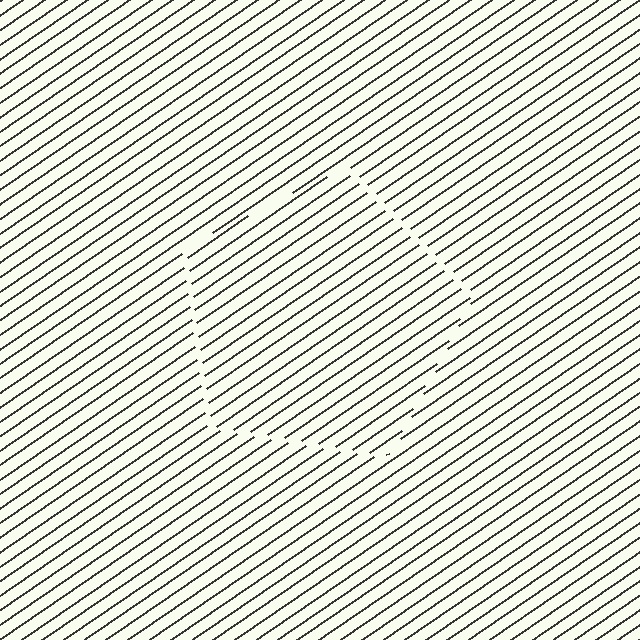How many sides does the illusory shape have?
5 sides — the line-ends trace a pentagon.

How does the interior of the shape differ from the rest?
The interior of the shape contains the same grating, shifted by half a period — the contour is defined by the phase discontinuity where line-ends from the inner and outer gratings abut.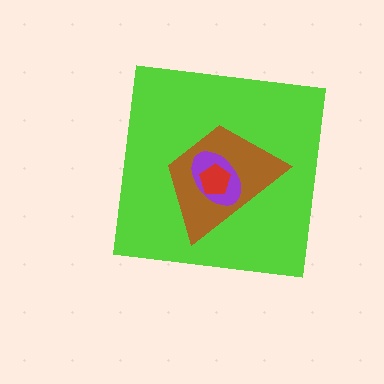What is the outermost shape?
The lime square.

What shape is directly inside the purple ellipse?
The red pentagon.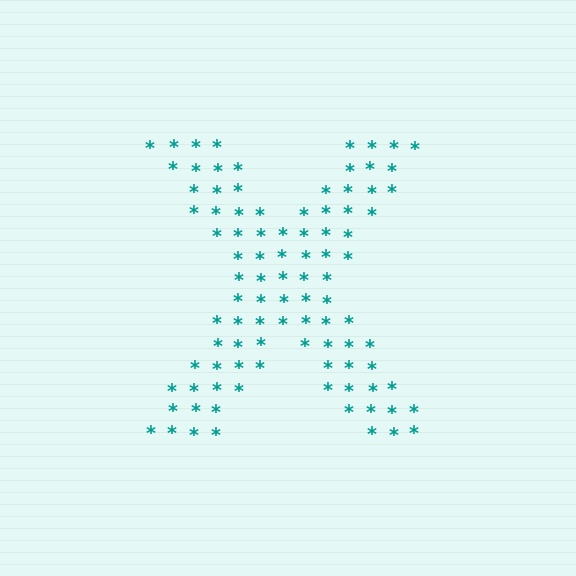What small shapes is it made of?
It is made of small asterisks.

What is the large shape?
The large shape is the letter X.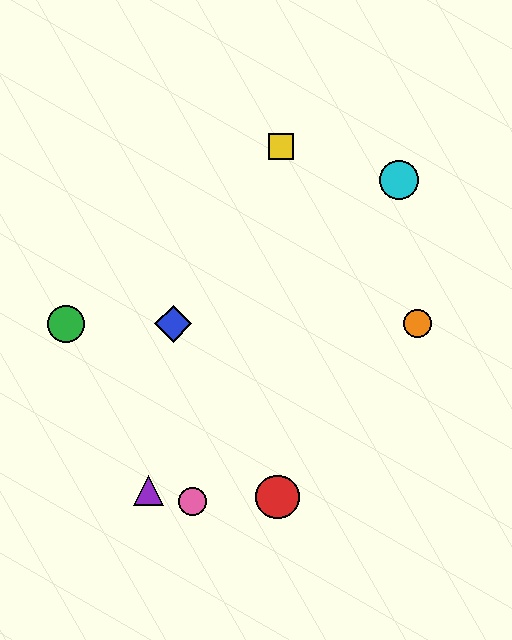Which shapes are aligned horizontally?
The blue diamond, the green circle, the orange circle are aligned horizontally.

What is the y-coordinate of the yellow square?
The yellow square is at y≈147.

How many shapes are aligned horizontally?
3 shapes (the blue diamond, the green circle, the orange circle) are aligned horizontally.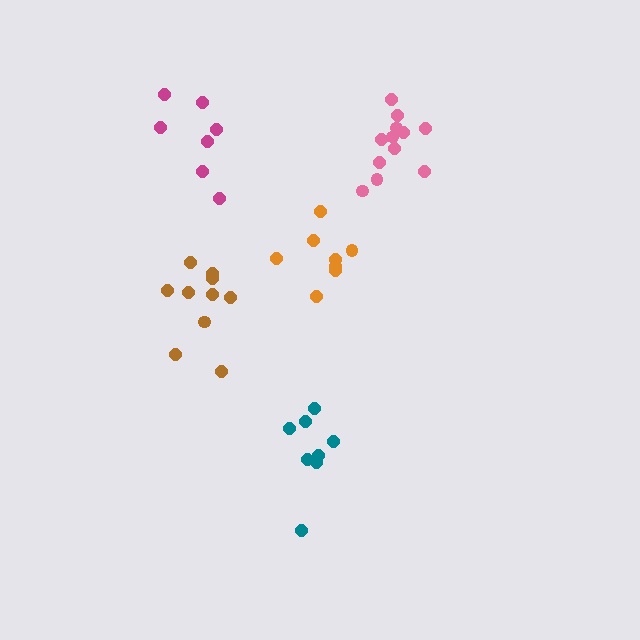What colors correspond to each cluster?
The clusters are colored: teal, orange, magenta, pink, brown.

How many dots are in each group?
Group 1: 8 dots, Group 2: 8 dots, Group 3: 7 dots, Group 4: 12 dots, Group 5: 10 dots (45 total).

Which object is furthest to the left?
The brown cluster is leftmost.